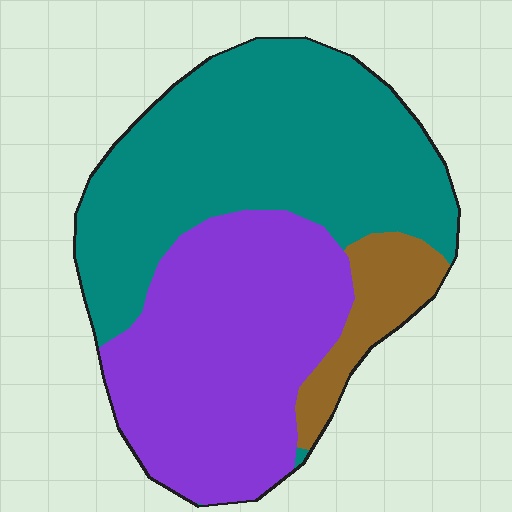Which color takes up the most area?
Teal, at roughly 50%.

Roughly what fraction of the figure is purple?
Purple takes up about two fifths (2/5) of the figure.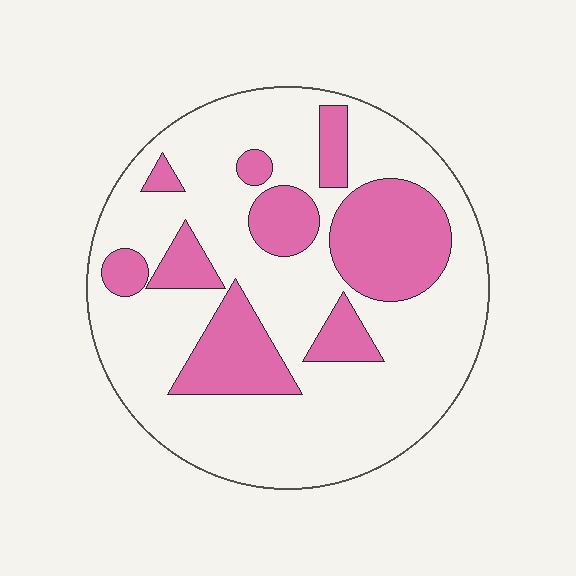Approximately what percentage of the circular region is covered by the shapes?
Approximately 30%.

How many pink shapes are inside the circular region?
9.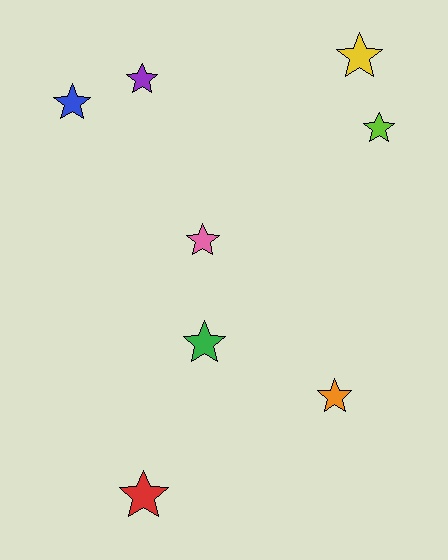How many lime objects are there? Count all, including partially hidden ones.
There is 1 lime object.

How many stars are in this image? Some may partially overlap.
There are 8 stars.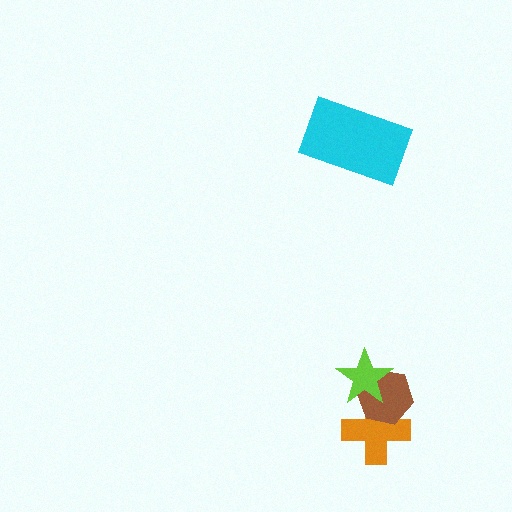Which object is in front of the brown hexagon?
The lime star is in front of the brown hexagon.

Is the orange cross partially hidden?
Yes, it is partially covered by another shape.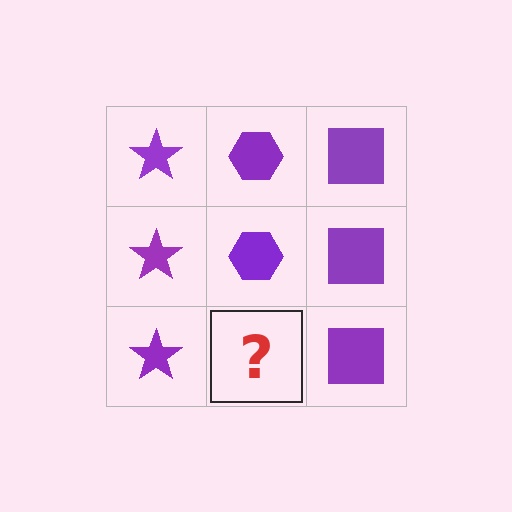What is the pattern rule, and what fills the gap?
The rule is that each column has a consistent shape. The gap should be filled with a purple hexagon.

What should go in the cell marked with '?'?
The missing cell should contain a purple hexagon.